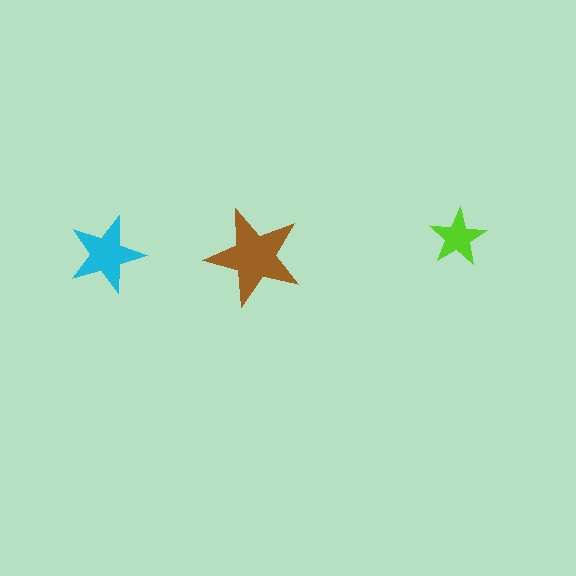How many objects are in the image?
There are 3 objects in the image.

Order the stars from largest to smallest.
the brown one, the cyan one, the lime one.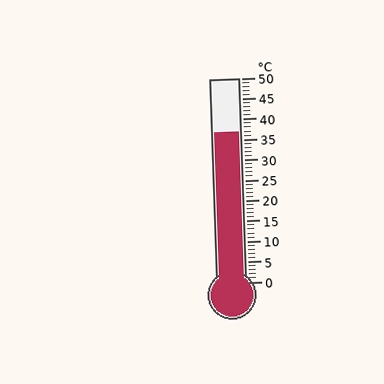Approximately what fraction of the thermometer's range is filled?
The thermometer is filled to approximately 75% of its range.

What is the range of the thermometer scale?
The thermometer scale ranges from 0°C to 50°C.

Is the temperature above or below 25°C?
The temperature is above 25°C.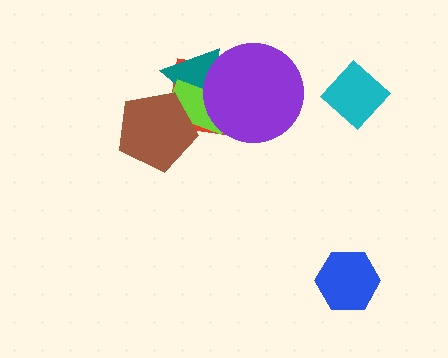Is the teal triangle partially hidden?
Yes, it is partially covered by another shape.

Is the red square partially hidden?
Yes, it is partially covered by another shape.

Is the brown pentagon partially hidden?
No, no other shape covers it.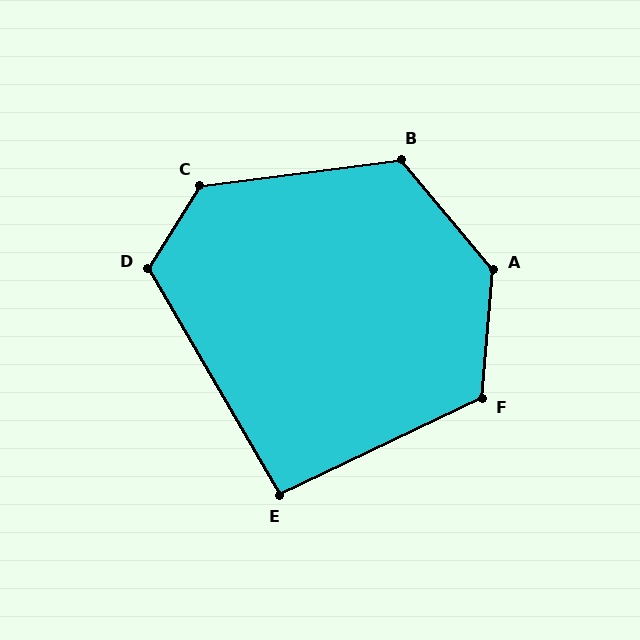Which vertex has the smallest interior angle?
E, at approximately 95 degrees.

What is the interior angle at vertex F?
Approximately 120 degrees (obtuse).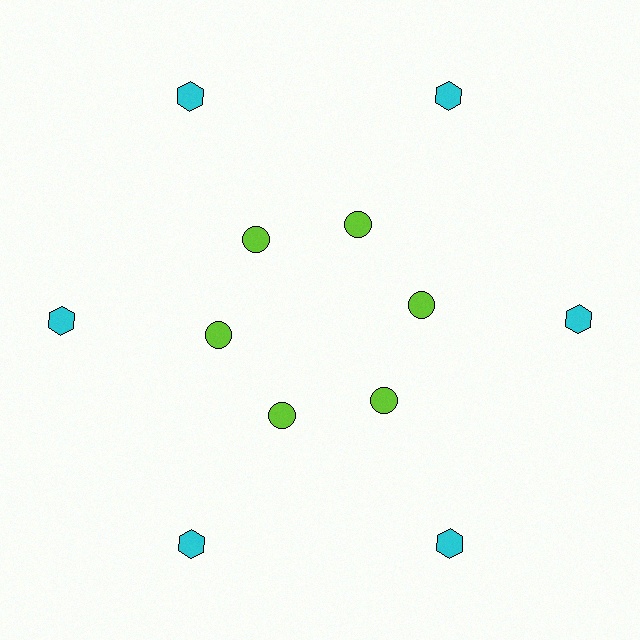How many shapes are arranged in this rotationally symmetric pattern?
There are 12 shapes, arranged in 6 groups of 2.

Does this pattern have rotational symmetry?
Yes, this pattern has 6-fold rotational symmetry. It looks the same after rotating 60 degrees around the center.